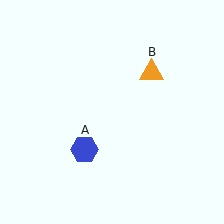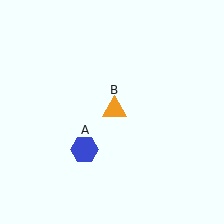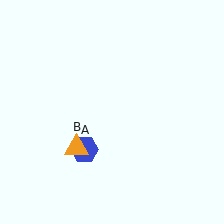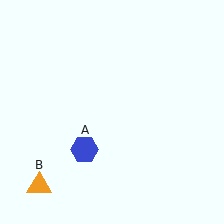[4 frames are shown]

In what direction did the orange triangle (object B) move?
The orange triangle (object B) moved down and to the left.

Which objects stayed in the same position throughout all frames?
Blue hexagon (object A) remained stationary.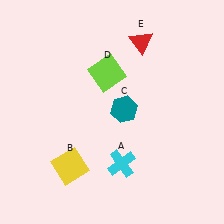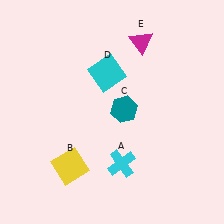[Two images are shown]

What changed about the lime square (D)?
In Image 1, D is lime. In Image 2, it changed to cyan.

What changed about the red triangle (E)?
In Image 1, E is red. In Image 2, it changed to magenta.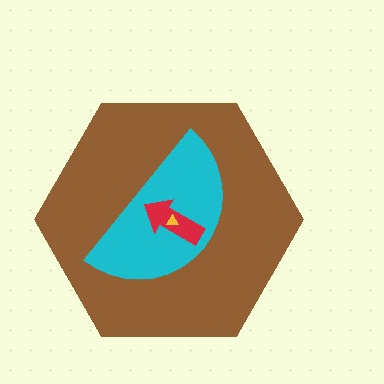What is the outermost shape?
The brown hexagon.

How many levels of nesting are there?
4.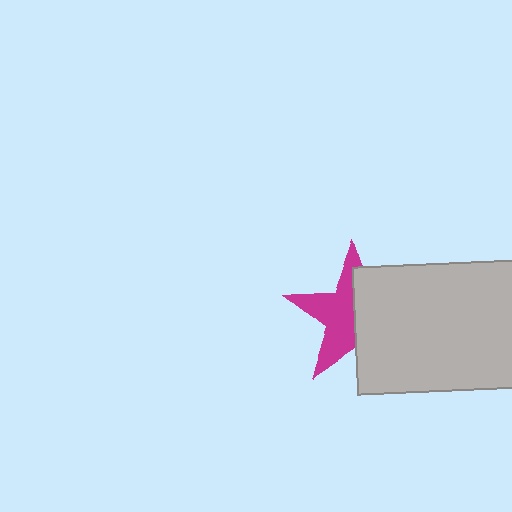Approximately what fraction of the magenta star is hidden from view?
Roughly 49% of the magenta star is hidden behind the light gray rectangle.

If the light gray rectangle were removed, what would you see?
You would see the complete magenta star.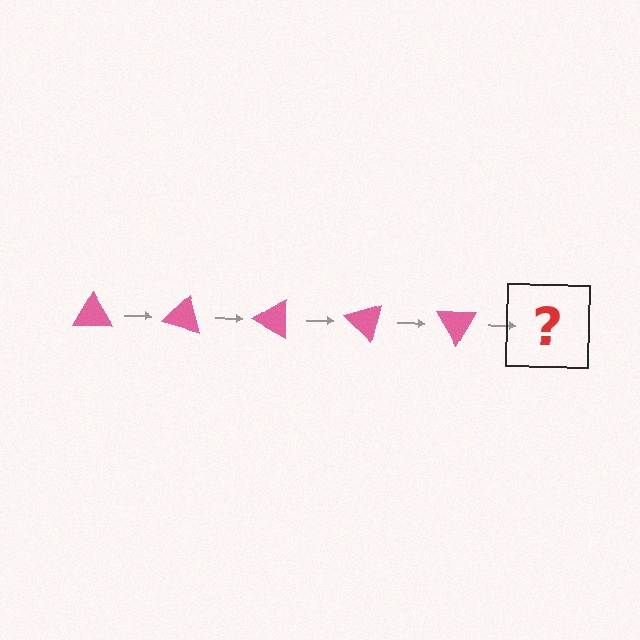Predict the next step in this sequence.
The next step is a pink triangle rotated 75 degrees.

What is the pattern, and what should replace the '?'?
The pattern is that the triangle rotates 15 degrees each step. The '?' should be a pink triangle rotated 75 degrees.